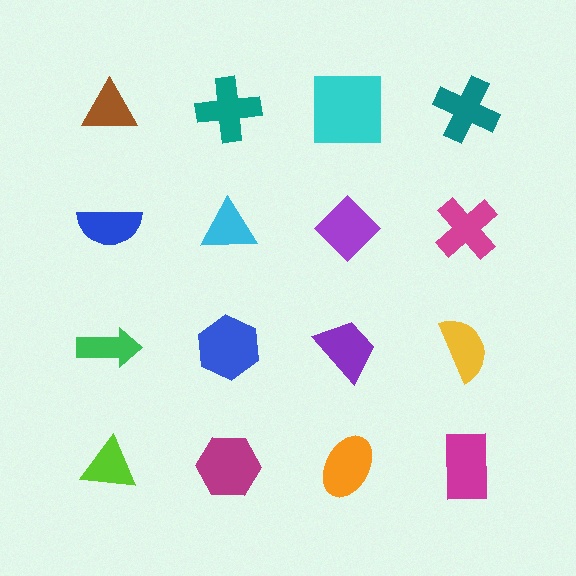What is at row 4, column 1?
A lime triangle.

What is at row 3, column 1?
A green arrow.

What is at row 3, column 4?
A yellow semicircle.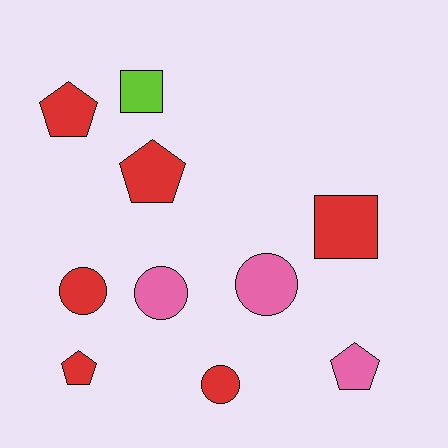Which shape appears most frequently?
Circle, with 4 objects.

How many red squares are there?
There is 1 red square.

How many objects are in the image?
There are 10 objects.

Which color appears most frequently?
Red, with 6 objects.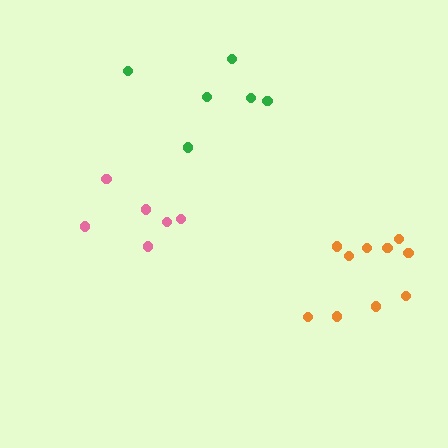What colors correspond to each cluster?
The clusters are colored: pink, green, orange.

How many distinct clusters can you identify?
There are 3 distinct clusters.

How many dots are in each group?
Group 1: 6 dots, Group 2: 6 dots, Group 3: 11 dots (23 total).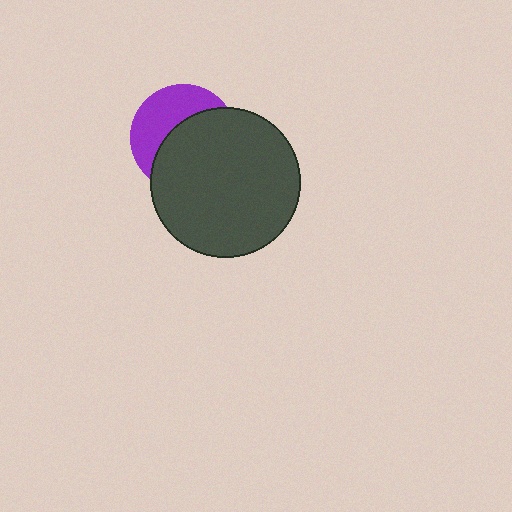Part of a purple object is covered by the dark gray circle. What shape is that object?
It is a circle.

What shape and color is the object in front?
The object in front is a dark gray circle.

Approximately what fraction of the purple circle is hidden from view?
Roughly 58% of the purple circle is hidden behind the dark gray circle.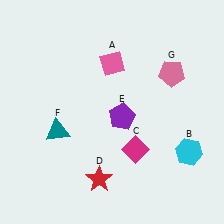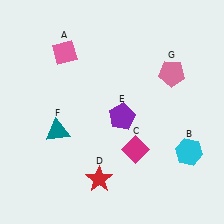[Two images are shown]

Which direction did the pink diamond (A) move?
The pink diamond (A) moved left.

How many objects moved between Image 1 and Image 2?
1 object moved between the two images.